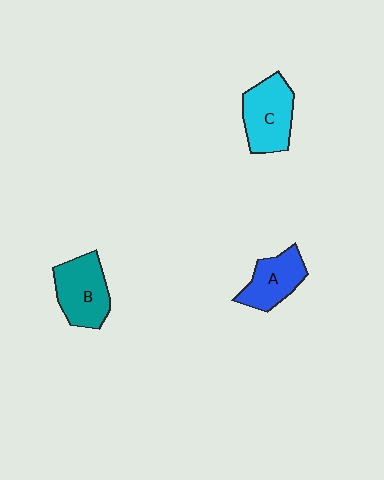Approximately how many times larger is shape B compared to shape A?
Approximately 1.2 times.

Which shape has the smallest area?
Shape A (blue).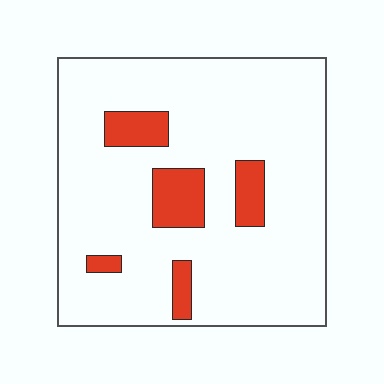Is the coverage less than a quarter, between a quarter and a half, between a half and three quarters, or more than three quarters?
Less than a quarter.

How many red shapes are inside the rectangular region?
5.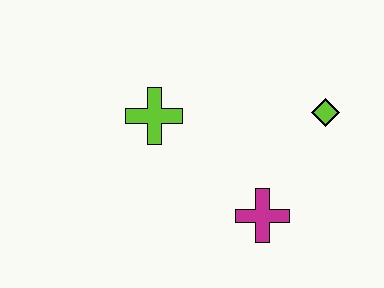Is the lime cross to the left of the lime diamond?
Yes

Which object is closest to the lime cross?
The magenta cross is closest to the lime cross.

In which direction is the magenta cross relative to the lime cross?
The magenta cross is to the right of the lime cross.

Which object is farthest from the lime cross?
The lime diamond is farthest from the lime cross.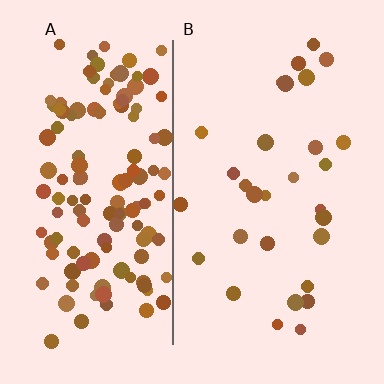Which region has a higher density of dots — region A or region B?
A (the left).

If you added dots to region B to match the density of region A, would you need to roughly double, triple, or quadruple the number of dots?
Approximately quadruple.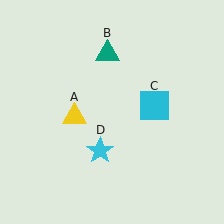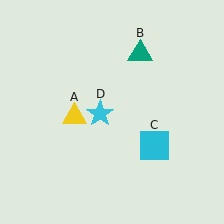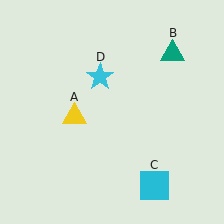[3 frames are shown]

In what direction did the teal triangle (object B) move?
The teal triangle (object B) moved right.